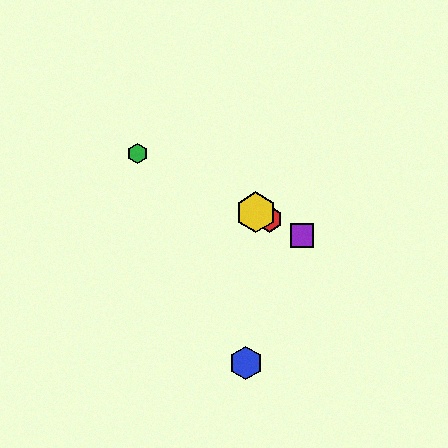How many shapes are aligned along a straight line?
4 shapes (the red hexagon, the green hexagon, the yellow hexagon, the purple square) are aligned along a straight line.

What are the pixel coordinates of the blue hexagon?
The blue hexagon is at (246, 363).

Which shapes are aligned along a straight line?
The red hexagon, the green hexagon, the yellow hexagon, the purple square are aligned along a straight line.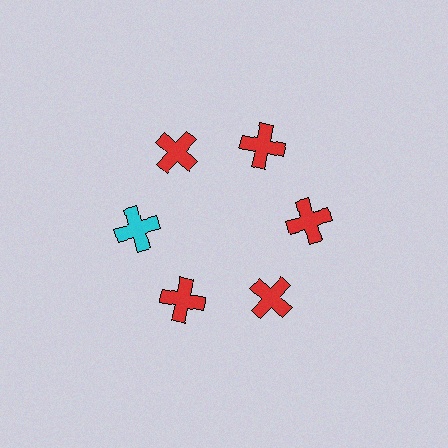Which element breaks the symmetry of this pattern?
The cyan cross at roughly the 9 o'clock position breaks the symmetry. All other shapes are red crosses.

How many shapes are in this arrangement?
There are 6 shapes arranged in a ring pattern.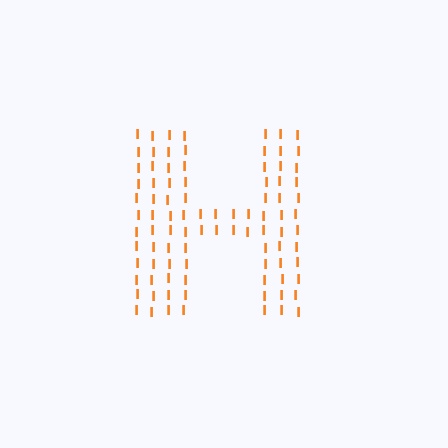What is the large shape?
The large shape is the letter H.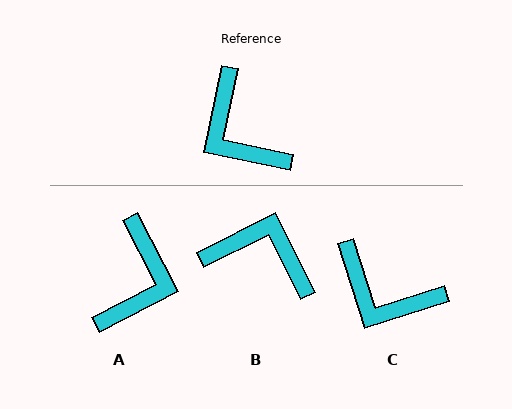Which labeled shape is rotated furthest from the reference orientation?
B, about 141 degrees away.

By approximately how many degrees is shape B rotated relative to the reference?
Approximately 141 degrees clockwise.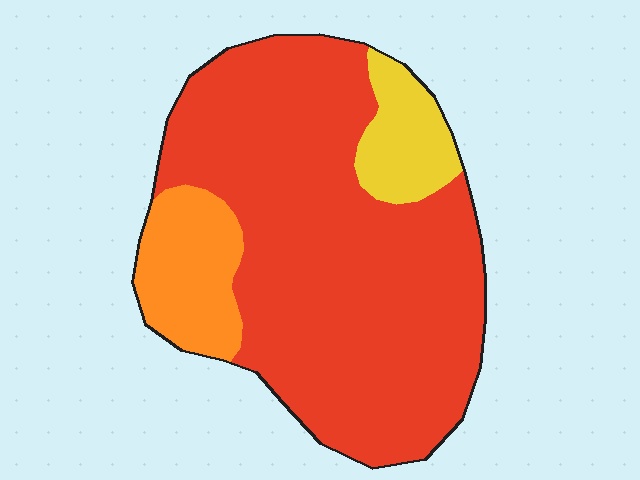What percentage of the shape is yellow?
Yellow covers about 10% of the shape.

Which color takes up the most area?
Red, at roughly 75%.